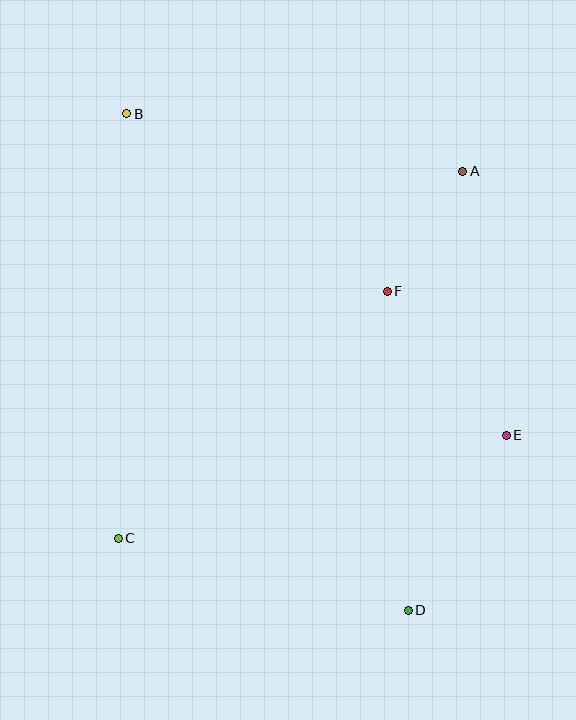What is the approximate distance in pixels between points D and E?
The distance between D and E is approximately 201 pixels.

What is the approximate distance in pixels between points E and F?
The distance between E and F is approximately 187 pixels.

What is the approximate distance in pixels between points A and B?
The distance between A and B is approximately 341 pixels.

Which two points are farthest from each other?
Points B and D are farthest from each other.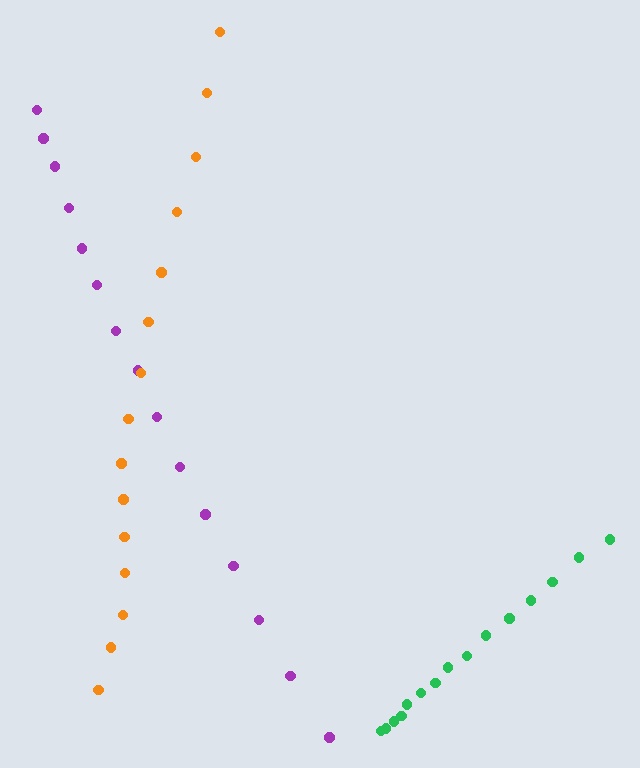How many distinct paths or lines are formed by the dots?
There are 3 distinct paths.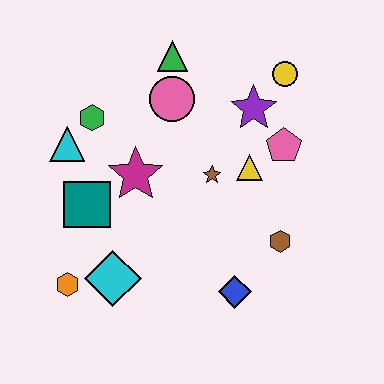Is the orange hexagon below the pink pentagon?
Yes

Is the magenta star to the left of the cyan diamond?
No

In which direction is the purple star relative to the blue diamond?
The purple star is above the blue diamond.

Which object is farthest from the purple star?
The orange hexagon is farthest from the purple star.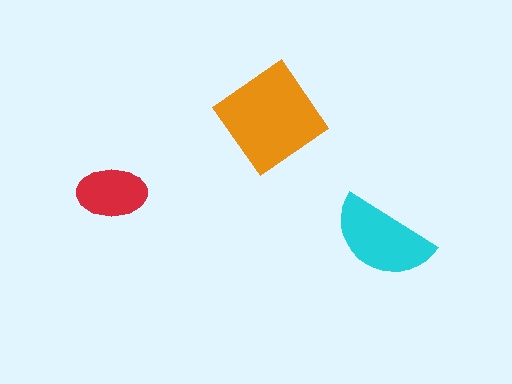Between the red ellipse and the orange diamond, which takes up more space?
The orange diamond.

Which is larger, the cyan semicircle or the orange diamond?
The orange diamond.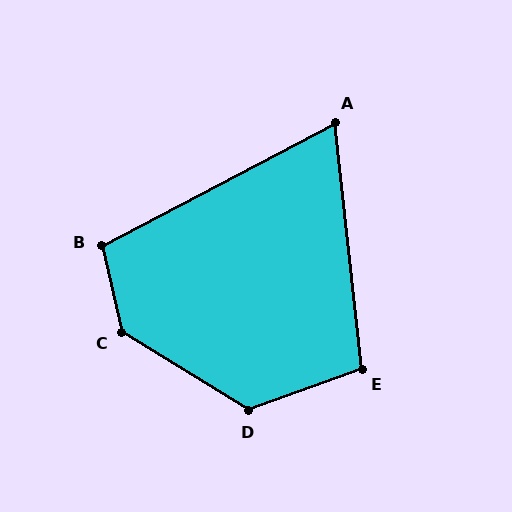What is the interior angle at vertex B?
Approximately 105 degrees (obtuse).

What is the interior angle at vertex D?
Approximately 128 degrees (obtuse).